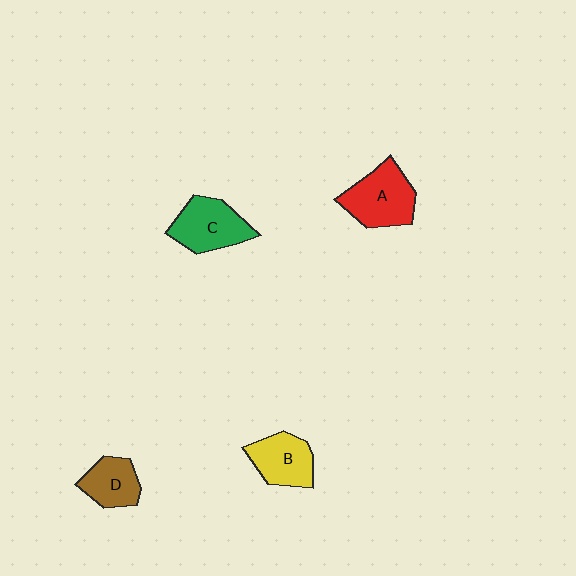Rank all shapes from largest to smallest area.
From largest to smallest: A (red), C (green), B (yellow), D (brown).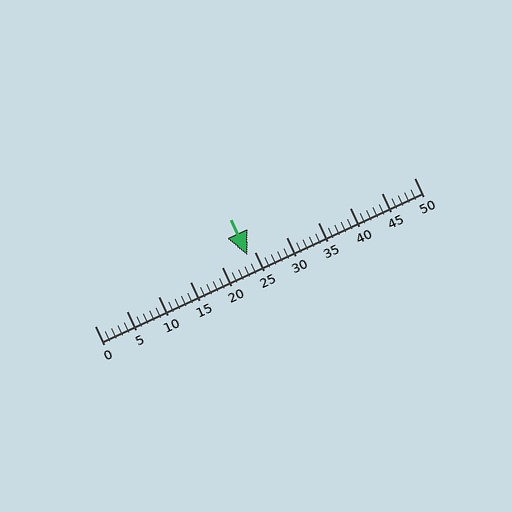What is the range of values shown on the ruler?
The ruler shows values from 0 to 50.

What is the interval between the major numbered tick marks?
The major tick marks are spaced 5 units apart.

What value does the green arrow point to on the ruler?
The green arrow points to approximately 24.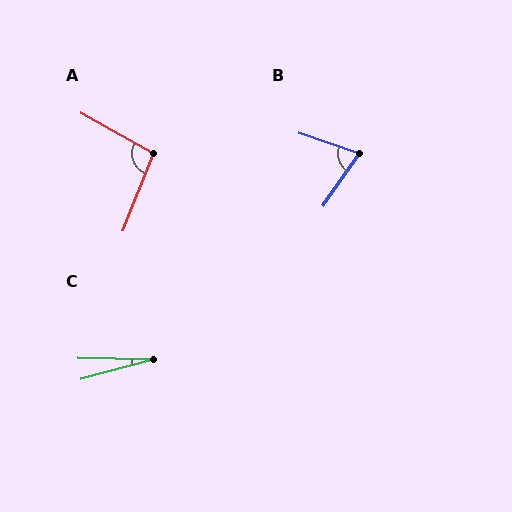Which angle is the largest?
A, at approximately 98 degrees.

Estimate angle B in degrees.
Approximately 74 degrees.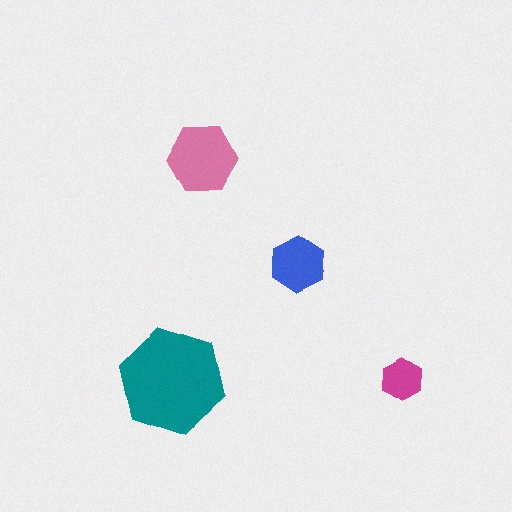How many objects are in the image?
There are 4 objects in the image.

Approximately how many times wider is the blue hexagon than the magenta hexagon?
About 1.5 times wider.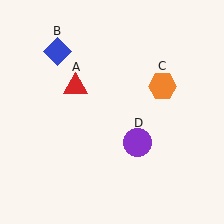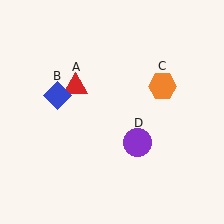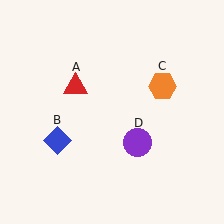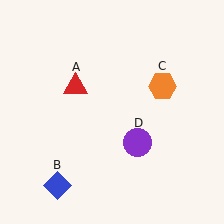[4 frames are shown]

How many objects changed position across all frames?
1 object changed position: blue diamond (object B).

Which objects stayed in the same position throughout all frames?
Red triangle (object A) and orange hexagon (object C) and purple circle (object D) remained stationary.